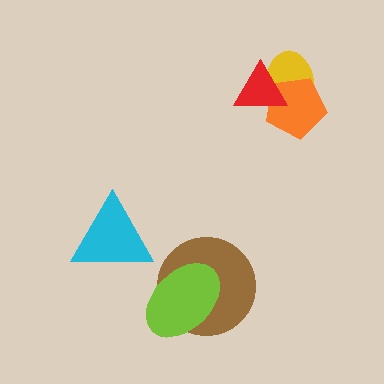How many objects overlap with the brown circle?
1 object overlaps with the brown circle.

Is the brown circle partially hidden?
Yes, it is partially covered by another shape.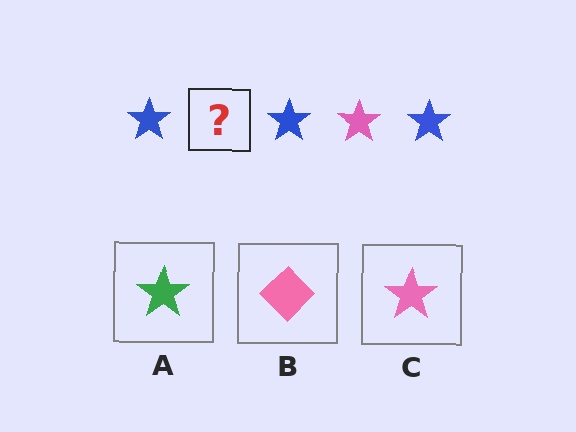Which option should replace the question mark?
Option C.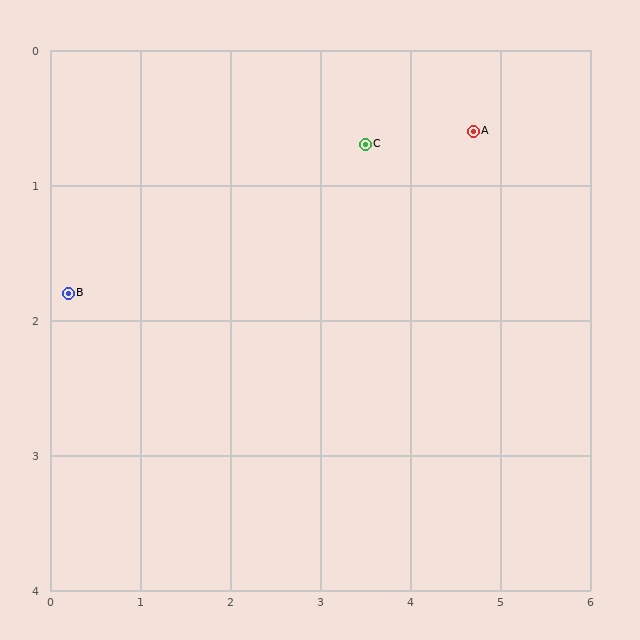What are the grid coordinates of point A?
Point A is at approximately (4.7, 0.6).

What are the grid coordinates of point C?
Point C is at approximately (3.5, 0.7).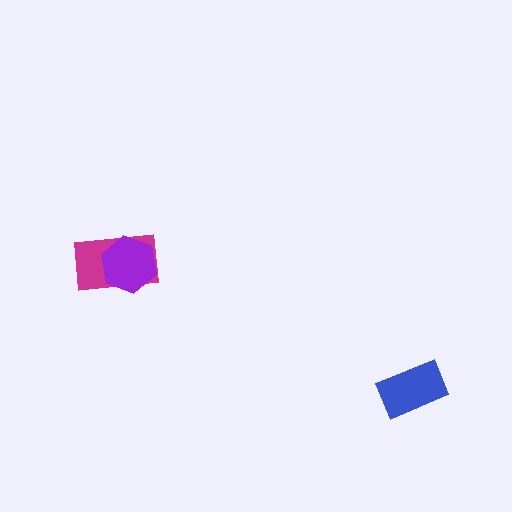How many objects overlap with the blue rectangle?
0 objects overlap with the blue rectangle.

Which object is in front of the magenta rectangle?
The purple hexagon is in front of the magenta rectangle.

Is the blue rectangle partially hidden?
No, no other shape covers it.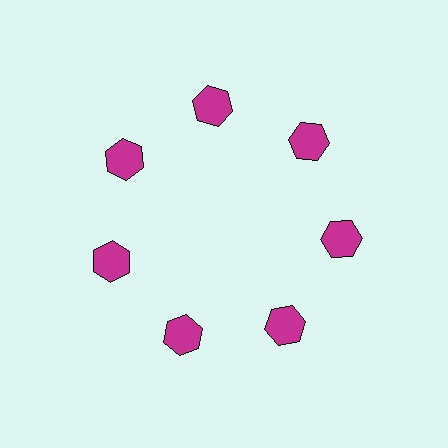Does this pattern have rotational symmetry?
Yes, this pattern has 7-fold rotational symmetry. It looks the same after rotating 51 degrees around the center.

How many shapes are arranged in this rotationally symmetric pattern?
There are 7 shapes, arranged in 7 groups of 1.